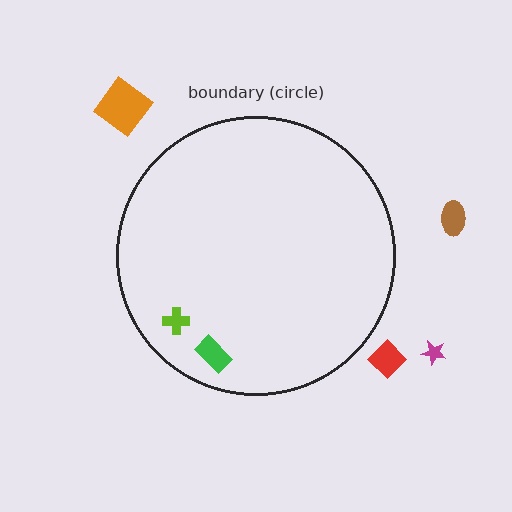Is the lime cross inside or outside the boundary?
Inside.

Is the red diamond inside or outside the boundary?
Outside.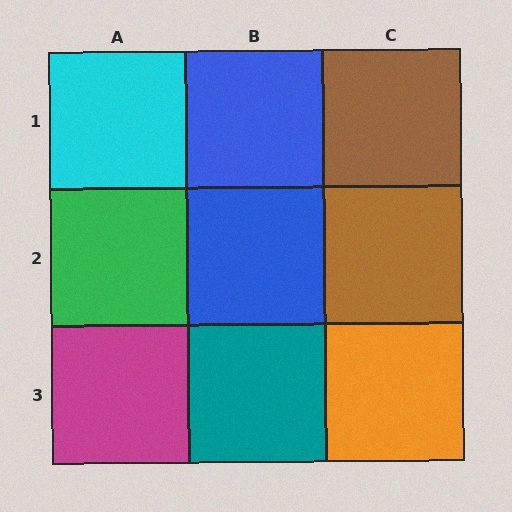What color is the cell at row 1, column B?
Blue.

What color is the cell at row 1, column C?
Brown.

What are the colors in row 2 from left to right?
Green, blue, brown.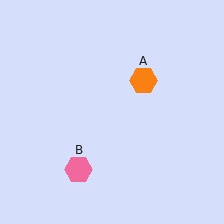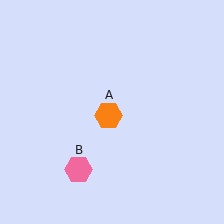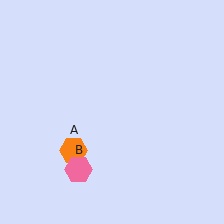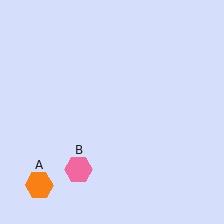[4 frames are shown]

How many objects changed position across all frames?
1 object changed position: orange hexagon (object A).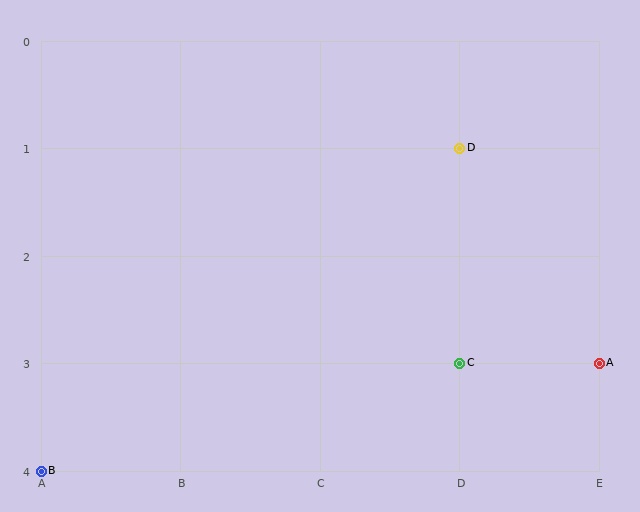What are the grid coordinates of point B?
Point B is at grid coordinates (A, 4).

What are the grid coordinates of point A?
Point A is at grid coordinates (E, 3).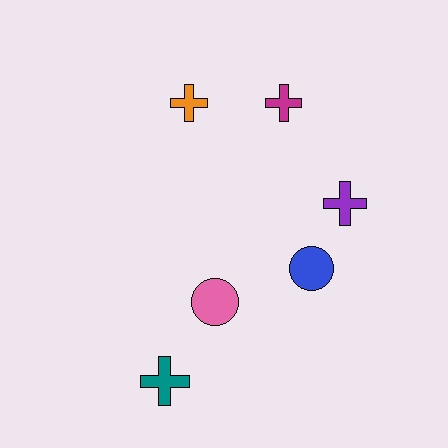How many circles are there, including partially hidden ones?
There are 2 circles.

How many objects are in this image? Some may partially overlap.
There are 6 objects.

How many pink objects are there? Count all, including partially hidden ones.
There is 1 pink object.